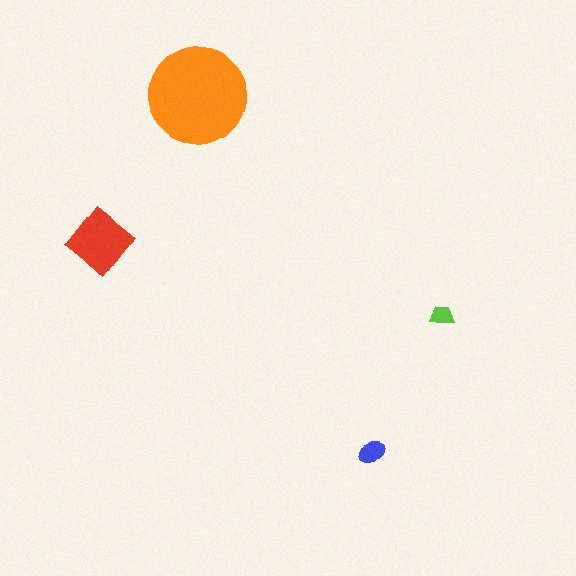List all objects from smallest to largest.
The lime trapezoid, the blue ellipse, the red diamond, the orange circle.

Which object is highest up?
The orange circle is topmost.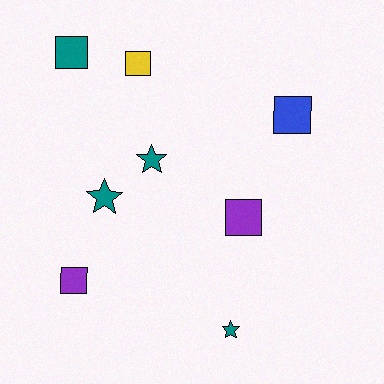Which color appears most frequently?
Teal, with 4 objects.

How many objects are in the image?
There are 8 objects.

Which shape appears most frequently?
Square, with 5 objects.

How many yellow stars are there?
There are no yellow stars.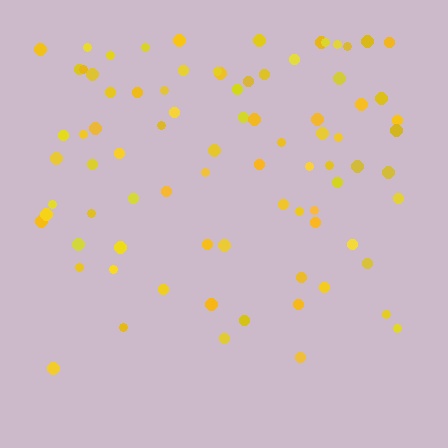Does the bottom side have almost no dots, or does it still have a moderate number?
Still a moderate number, just noticeably fewer than the top.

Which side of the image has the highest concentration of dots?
The top.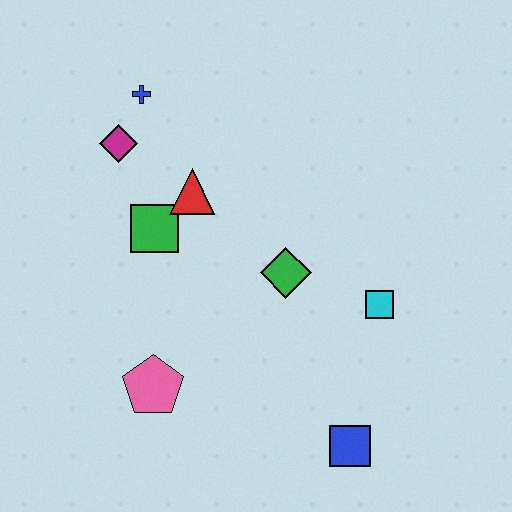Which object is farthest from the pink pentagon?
The blue cross is farthest from the pink pentagon.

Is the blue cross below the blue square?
No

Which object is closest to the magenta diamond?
The blue cross is closest to the magenta diamond.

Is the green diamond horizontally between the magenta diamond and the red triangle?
No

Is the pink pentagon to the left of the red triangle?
Yes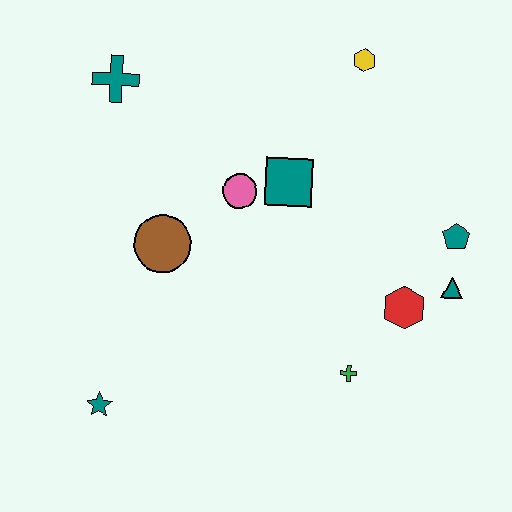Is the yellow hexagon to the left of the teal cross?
No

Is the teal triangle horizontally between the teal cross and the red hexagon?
No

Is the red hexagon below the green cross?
No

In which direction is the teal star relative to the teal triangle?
The teal star is to the left of the teal triangle.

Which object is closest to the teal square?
The pink circle is closest to the teal square.